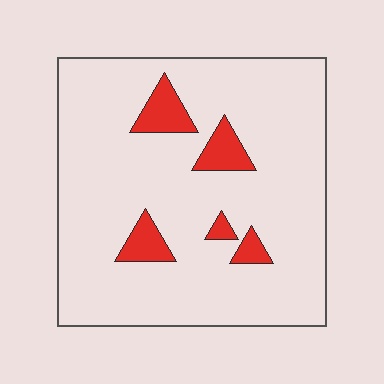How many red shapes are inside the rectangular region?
5.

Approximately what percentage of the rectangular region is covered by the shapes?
Approximately 10%.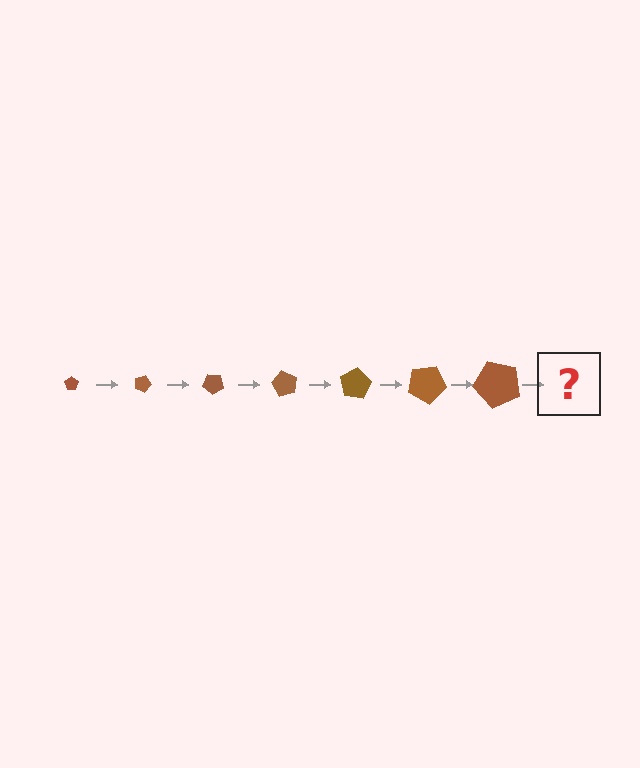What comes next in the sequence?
The next element should be a pentagon, larger than the previous one and rotated 140 degrees from the start.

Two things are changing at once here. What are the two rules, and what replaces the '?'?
The two rules are that the pentagon grows larger each step and it rotates 20 degrees each step. The '?' should be a pentagon, larger than the previous one and rotated 140 degrees from the start.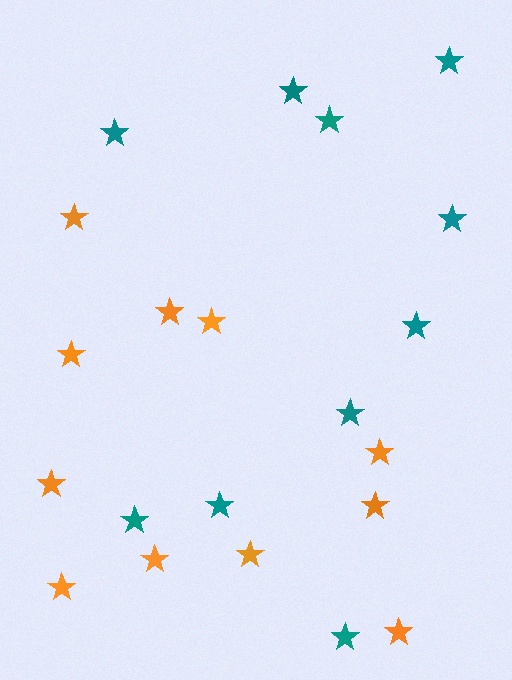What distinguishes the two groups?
There are 2 groups: one group of teal stars (10) and one group of orange stars (11).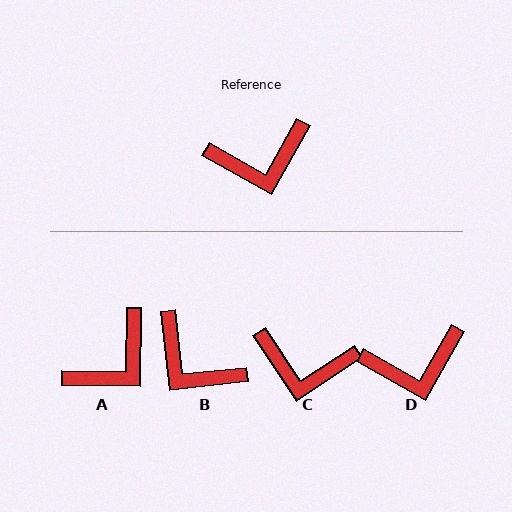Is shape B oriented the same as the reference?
No, it is off by about 55 degrees.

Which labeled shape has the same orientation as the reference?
D.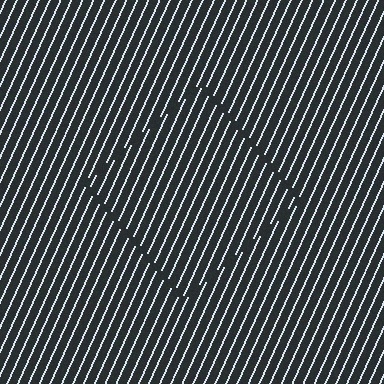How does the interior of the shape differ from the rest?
The interior of the shape contains the same grating, shifted by half a period — the contour is defined by the phase discontinuity where line-ends from the inner and outer gratings abut.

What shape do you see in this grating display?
An illusory square. The interior of the shape contains the same grating, shifted by half a period — the contour is defined by the phase discontinuity where line-ends from the inner and outer gratings abut.